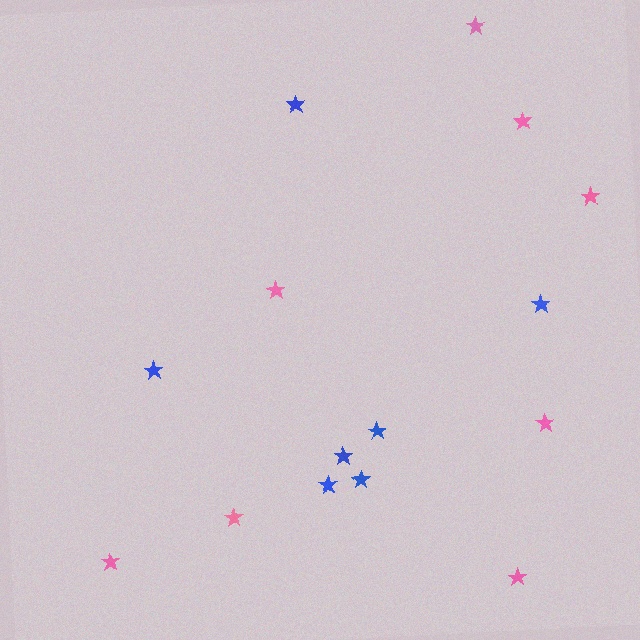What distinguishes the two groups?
There are 2 groups: one group of pink stars (8) and one group of blue stars (7).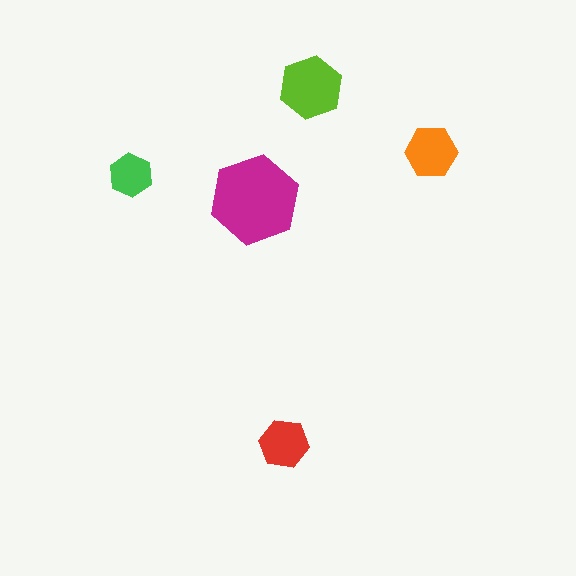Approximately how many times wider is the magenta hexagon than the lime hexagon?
About 1.5 times wider.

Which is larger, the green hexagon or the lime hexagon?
The lime one.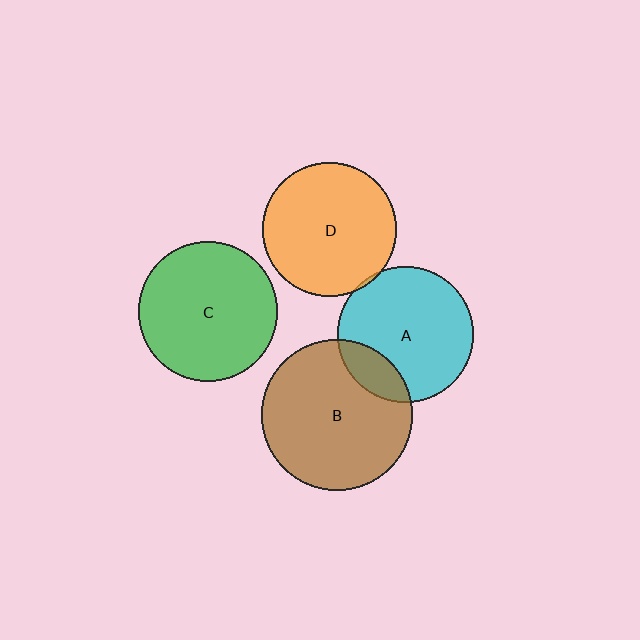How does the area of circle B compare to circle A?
Approximately 1.2 times.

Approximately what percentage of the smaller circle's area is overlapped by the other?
Approximately 5%.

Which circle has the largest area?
Circle B (brown).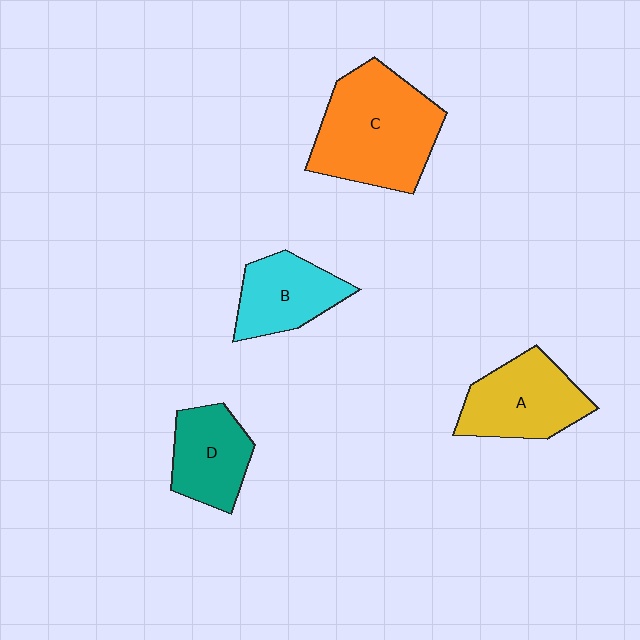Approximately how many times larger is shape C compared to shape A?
Approximately 1.5 times.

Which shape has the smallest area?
Shape D (teal).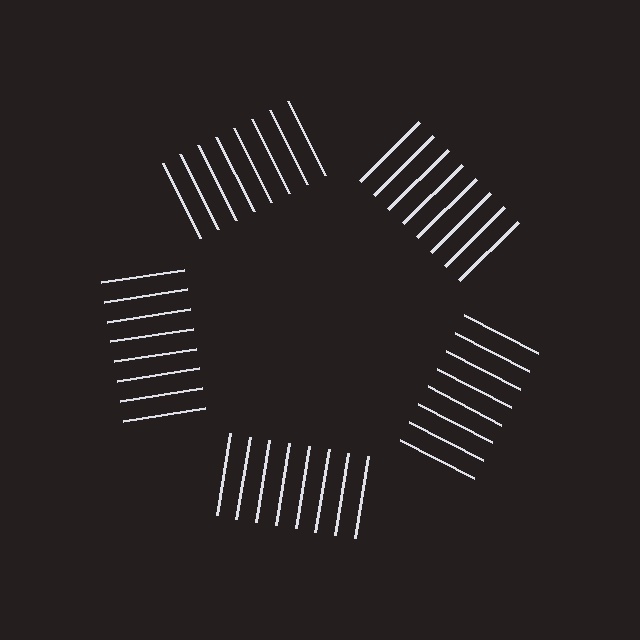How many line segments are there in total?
40 — 8 along each of the 5 edges.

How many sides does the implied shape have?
5 sides — the line-ends trace a pentagon.